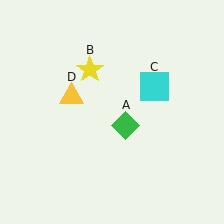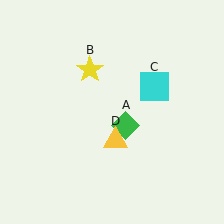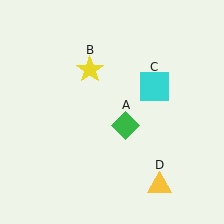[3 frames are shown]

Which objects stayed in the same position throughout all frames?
Green diamond (object A) and yellow star (object B) and cyan square (object C) remained stationary.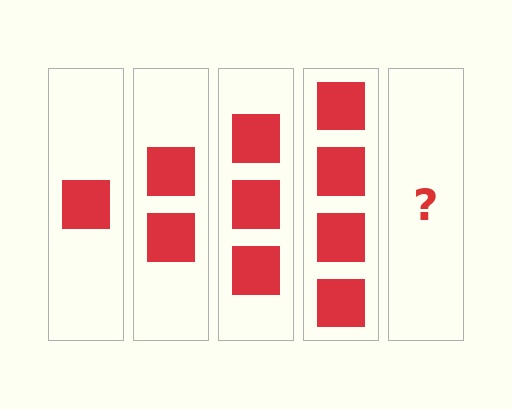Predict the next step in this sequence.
The next step is 5 squares.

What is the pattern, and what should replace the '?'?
The pattern is that each step adds one more square. The '?' should be 5 squares.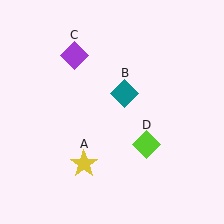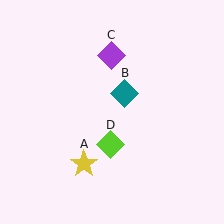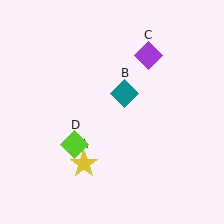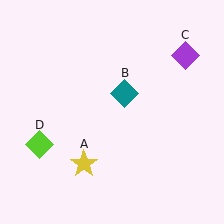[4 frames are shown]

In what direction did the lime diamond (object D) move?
The lime diamond (object D) moved left.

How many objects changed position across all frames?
2 objects changed position: purple diamond (object C), lime diamond (object D).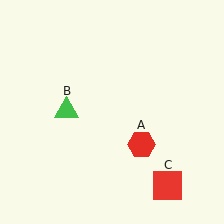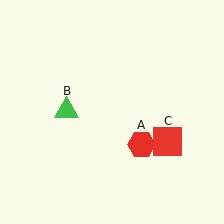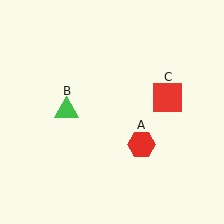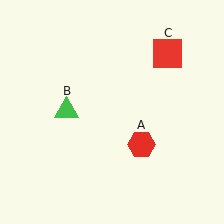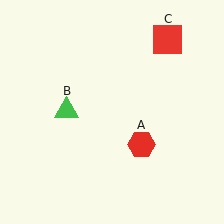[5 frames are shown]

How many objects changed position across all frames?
1 object changed position: red square (object C).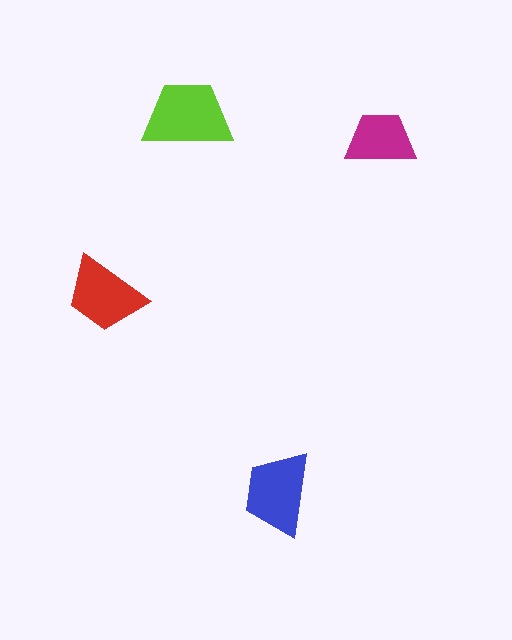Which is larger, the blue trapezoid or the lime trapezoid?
The lime one.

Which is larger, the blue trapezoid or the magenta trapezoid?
The blue one.